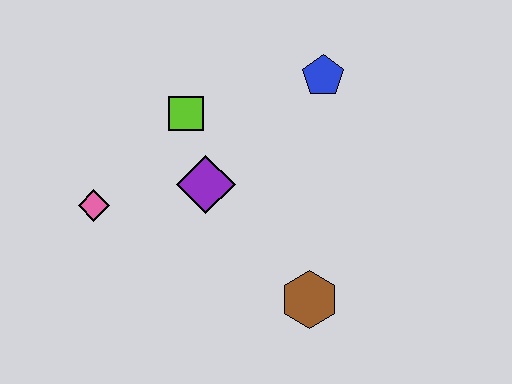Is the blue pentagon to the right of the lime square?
Yes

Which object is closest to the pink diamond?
The purple diamond is closest to the pink diamond.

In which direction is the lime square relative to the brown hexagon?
The lime square is above the brown hexagon.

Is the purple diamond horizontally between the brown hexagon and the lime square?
Yes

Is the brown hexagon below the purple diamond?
Yes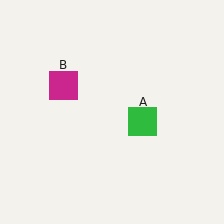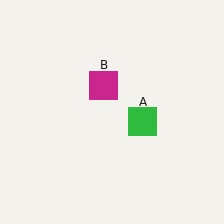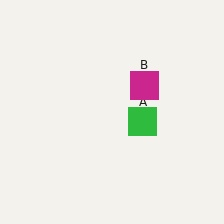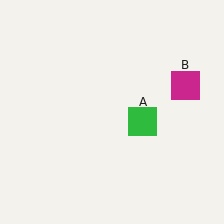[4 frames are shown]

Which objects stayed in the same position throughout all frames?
Green square (object A) remained stationary.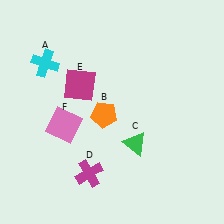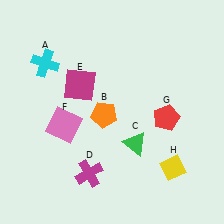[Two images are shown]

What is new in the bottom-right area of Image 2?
A red pentagon (G) was added in the bottom-right area of Image 2.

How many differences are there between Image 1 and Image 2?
There are 2 differences between the two images.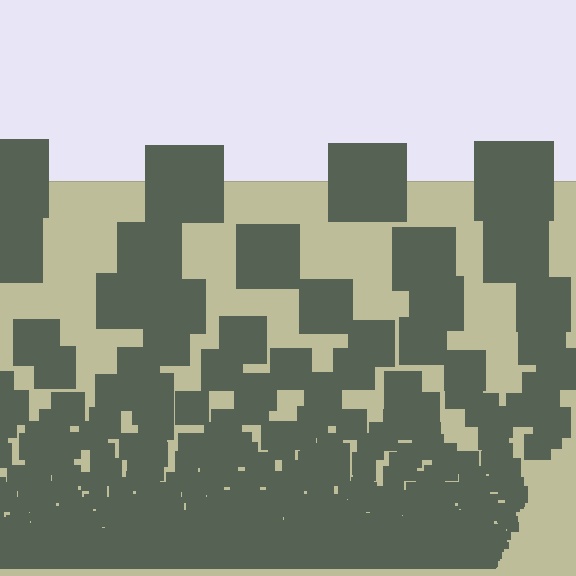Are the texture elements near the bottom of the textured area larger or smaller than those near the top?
Smaller. The gradient is inverted — elements near the bottom are smaller and denser.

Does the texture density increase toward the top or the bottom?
Density increases toward the bottom.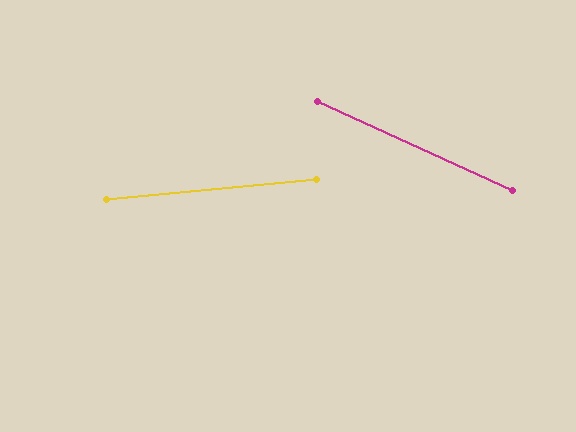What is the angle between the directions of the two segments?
Approximately 30 degrees.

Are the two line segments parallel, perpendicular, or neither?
Neither parallel nor perpendicular — they differ by about 30°.